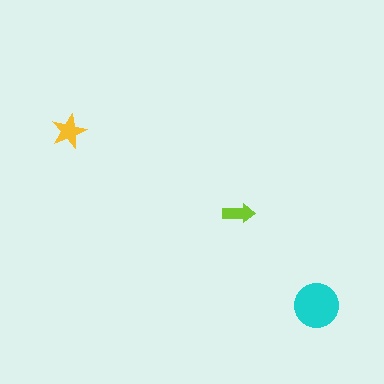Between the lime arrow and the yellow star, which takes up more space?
The yellow star.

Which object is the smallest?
The lime arrow.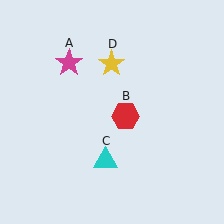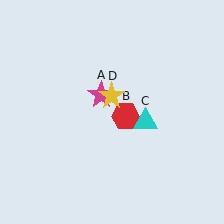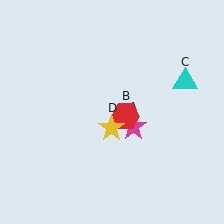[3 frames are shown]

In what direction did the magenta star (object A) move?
The magenta star (object A) moved down and to the right.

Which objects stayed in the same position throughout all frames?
Red hexagon (object B) remained stationary.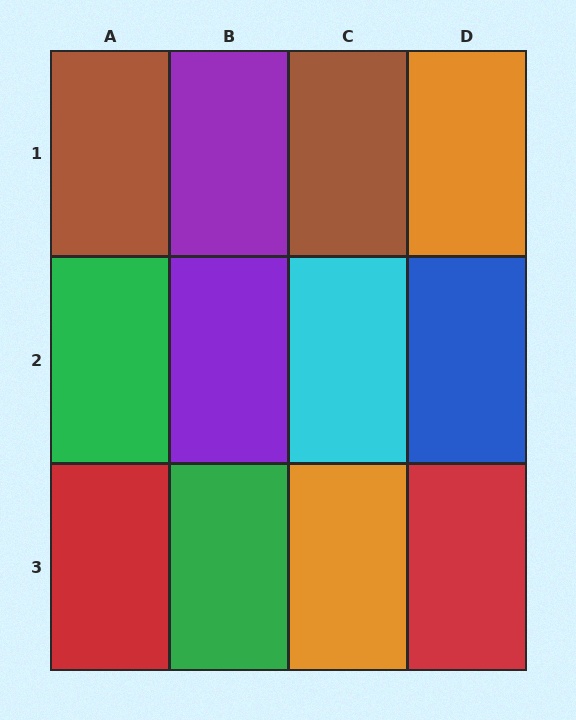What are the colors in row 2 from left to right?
Green, purple, cyan, blue.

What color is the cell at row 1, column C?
Brown.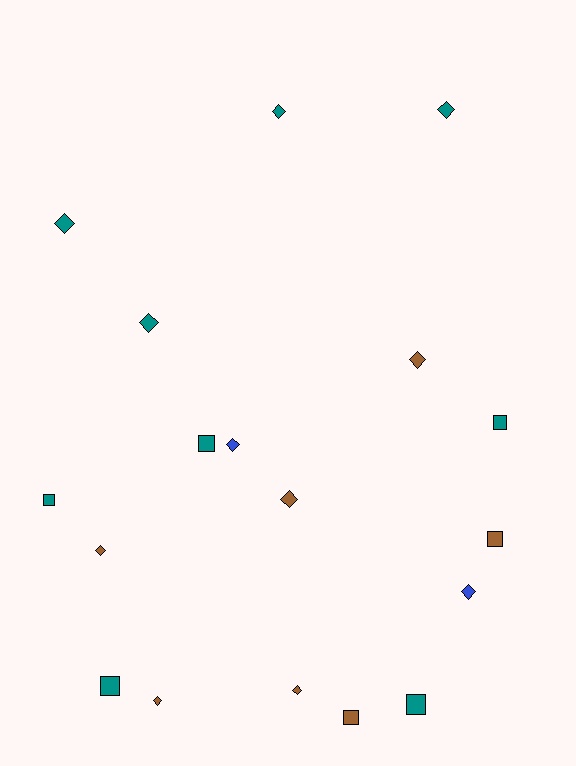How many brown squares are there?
There are 2 brown squares.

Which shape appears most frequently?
Diamond, with 11 objects.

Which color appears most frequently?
Teal, with 9 objects.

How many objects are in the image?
There are 18 objects.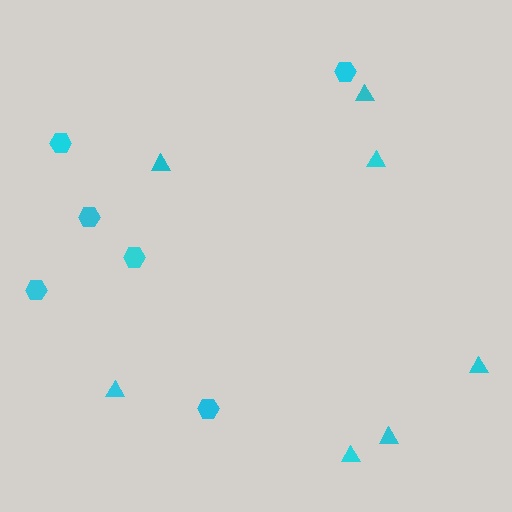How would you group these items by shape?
There are 2 groups: one group of hexagons (6) and one group of triangles (7).